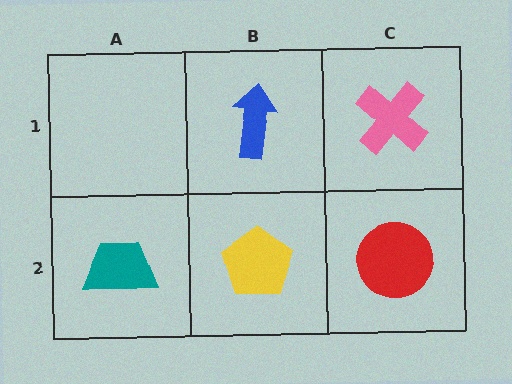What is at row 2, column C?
A red circle.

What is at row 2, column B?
A yellow pentagon.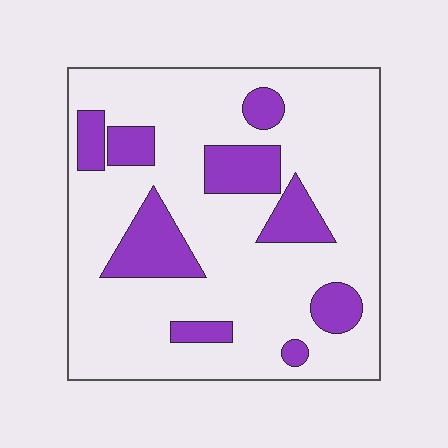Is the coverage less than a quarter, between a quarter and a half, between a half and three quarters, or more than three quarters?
Less than a quarter.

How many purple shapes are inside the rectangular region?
9.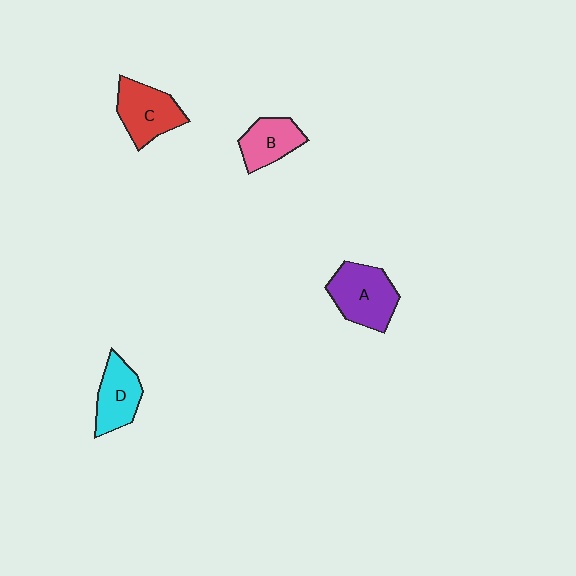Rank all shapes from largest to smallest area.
From largest to smallest: A (purple), C (red), D (cyan), B (pink).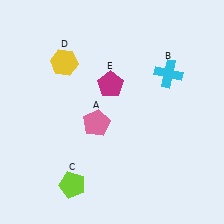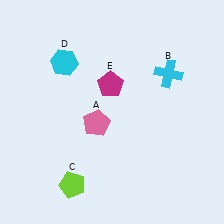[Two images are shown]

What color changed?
The hexagon (D) changed from yellow in Image 1 to cyan in Image 2.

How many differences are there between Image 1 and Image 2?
There is 1 difference between the two images.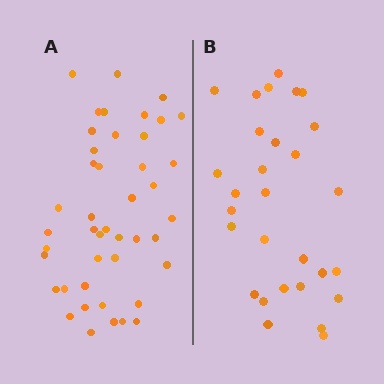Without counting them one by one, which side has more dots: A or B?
Region A (the left region) has more dots.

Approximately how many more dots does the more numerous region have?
Region A has approximately 15 more dots than region B.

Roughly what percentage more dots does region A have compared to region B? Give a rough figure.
About 50% more.